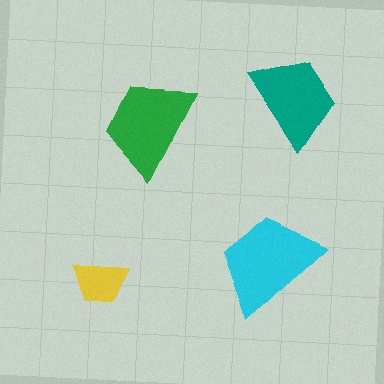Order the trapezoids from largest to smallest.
the cyan one, the green one, the teal one, the yellow one.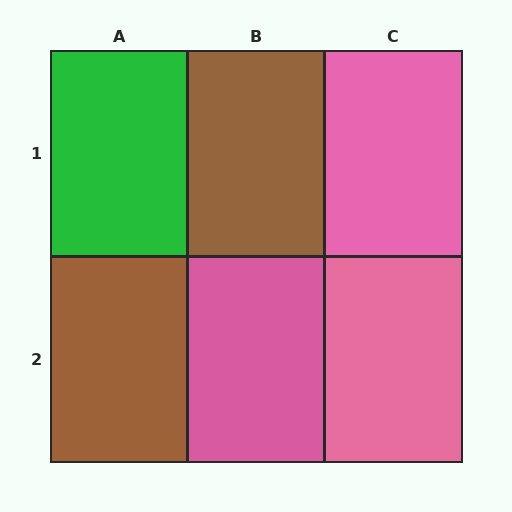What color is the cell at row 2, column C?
Pink.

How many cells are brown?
2 cells are brown.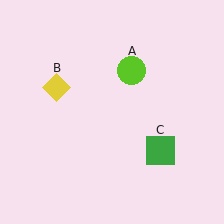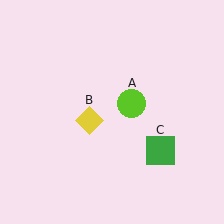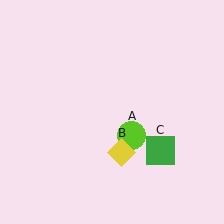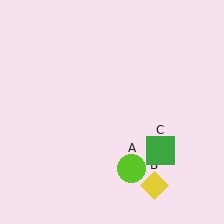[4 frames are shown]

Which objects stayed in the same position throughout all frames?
Green square (object C) remained stationary.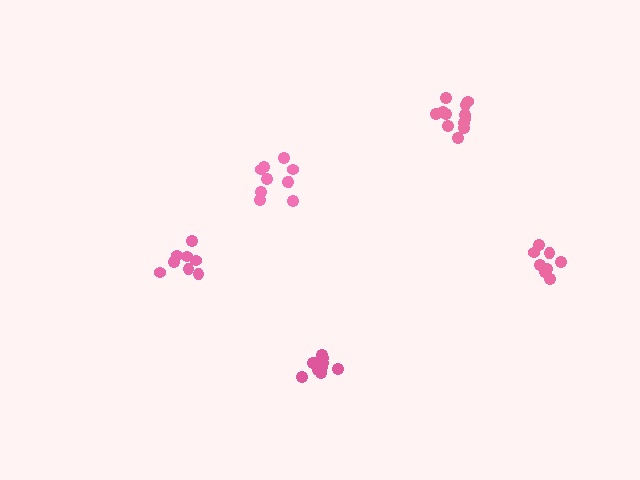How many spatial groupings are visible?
There are 5 spatial groupings.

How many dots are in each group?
Group 1: 8 dots, Group 2: 11 dots, Group 3: 12 dots, Group 4: 10 dots, Group 5: 8 dots (49 total).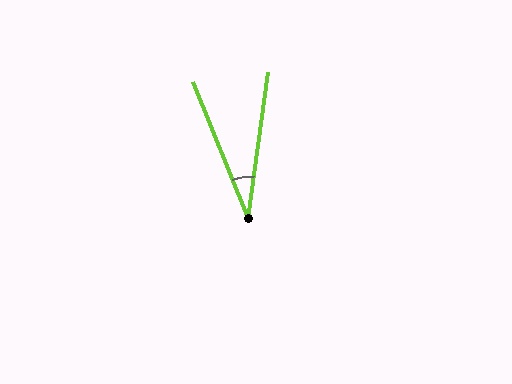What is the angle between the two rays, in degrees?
Approximately 30 degrees.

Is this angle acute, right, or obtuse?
It is acute.